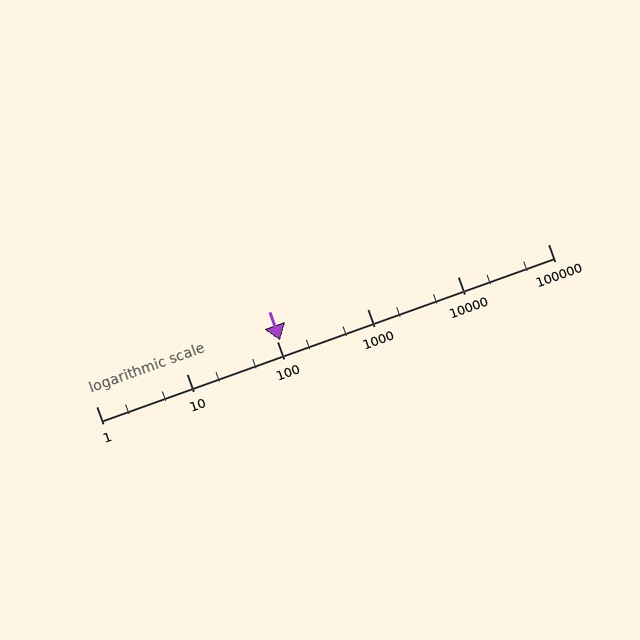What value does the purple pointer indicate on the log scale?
The pointer indicates approximately 110.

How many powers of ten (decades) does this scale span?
The scale spans 5 decades, from 1 to 100000.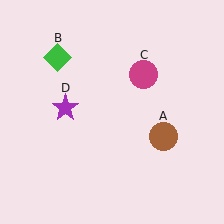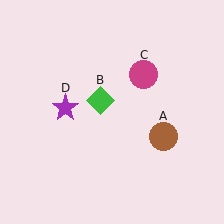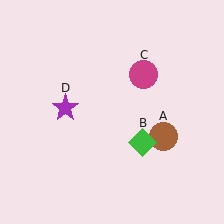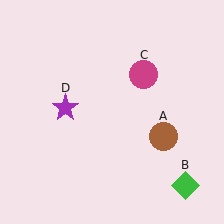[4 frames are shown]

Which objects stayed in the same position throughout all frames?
Brown circle (object A) and magenta circle (object C) and purple star (object D) remained stationary.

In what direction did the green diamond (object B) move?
The green diamond (object B) moved down and to the right.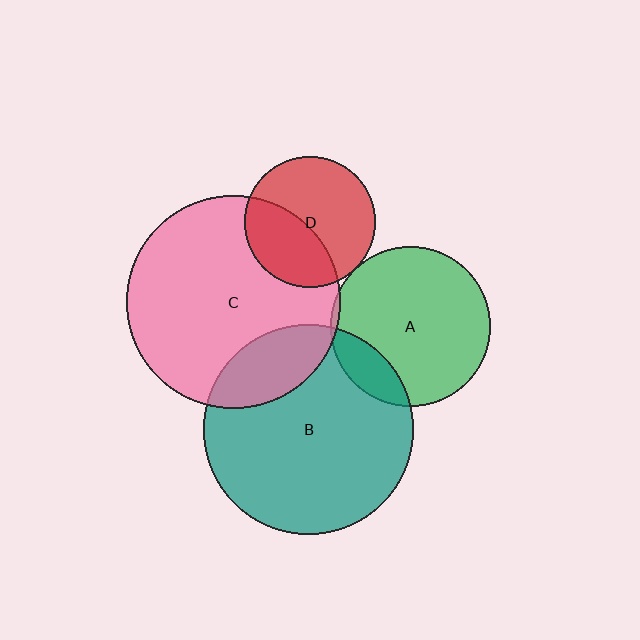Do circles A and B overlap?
Yes.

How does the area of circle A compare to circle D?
Approximately 1.5 times.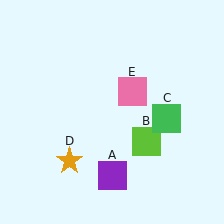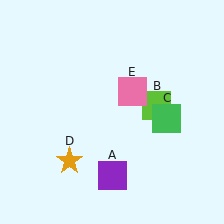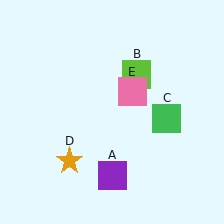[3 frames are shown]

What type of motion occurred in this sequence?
The lime square (object B) rotated counterclockwise around the center of the scene.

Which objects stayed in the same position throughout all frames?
Purple square (object A) and green square (object C) and orange star (object D) and pink square (object E) remained stationary.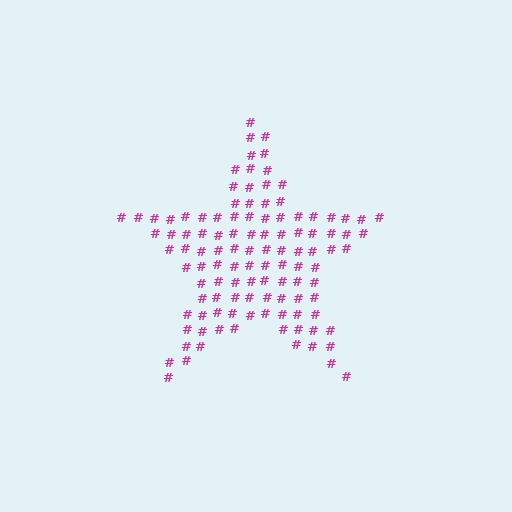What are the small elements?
The small elements are hash symbols.